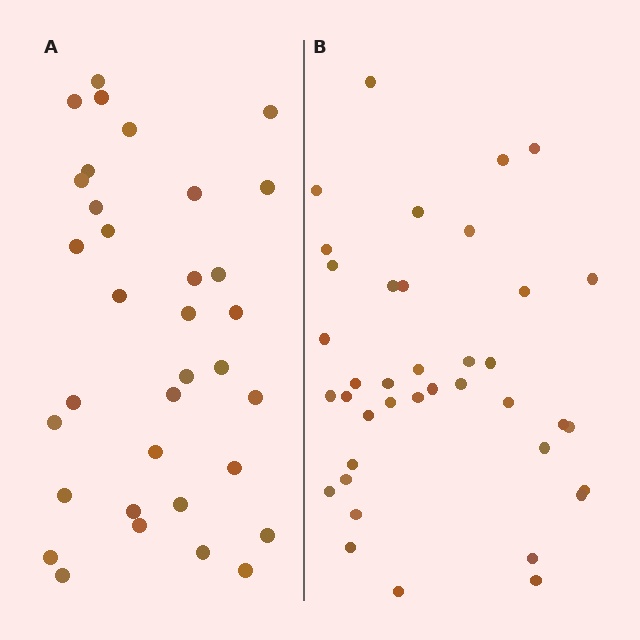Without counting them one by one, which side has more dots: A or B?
Region B (the right region) has more dots.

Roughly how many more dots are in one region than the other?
Region B has about 5 more dots than region A.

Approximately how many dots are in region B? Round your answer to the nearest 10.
About 40 dots. (The exact count is 39, which rounds to 40.)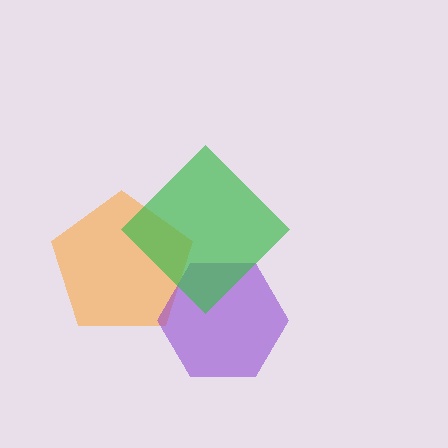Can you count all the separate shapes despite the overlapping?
Yes, there are 3 separate shapes.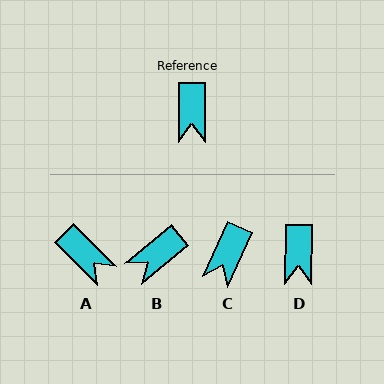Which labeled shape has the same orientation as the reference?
D.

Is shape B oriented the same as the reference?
No, it is off by about 50 degrees.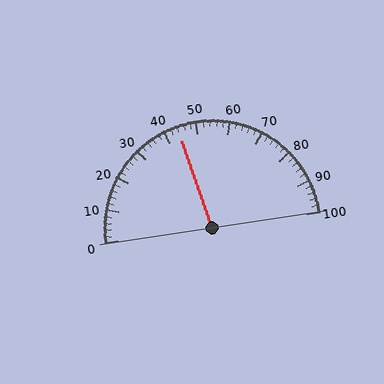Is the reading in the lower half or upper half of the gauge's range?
The reading is in the lower half of the range (0 to 100).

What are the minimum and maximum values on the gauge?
The gauge ranges from 0 to 100.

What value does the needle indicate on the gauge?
The needle indicates approximately 44.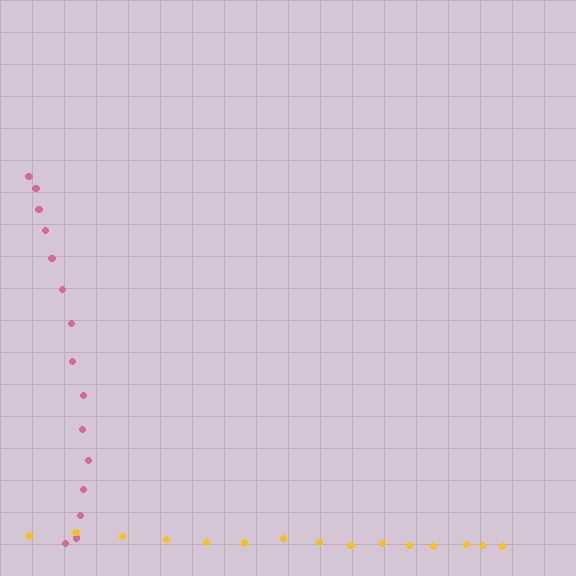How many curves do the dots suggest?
There are 2 distinct paths.